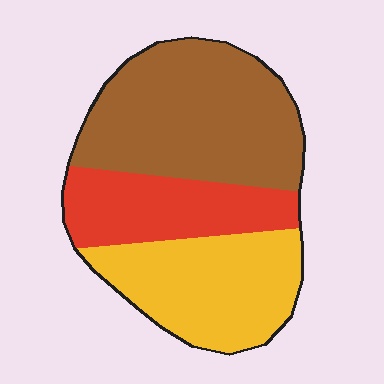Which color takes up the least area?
Red, at roughly 25%.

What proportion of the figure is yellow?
Yellow covers about 30% of the figure.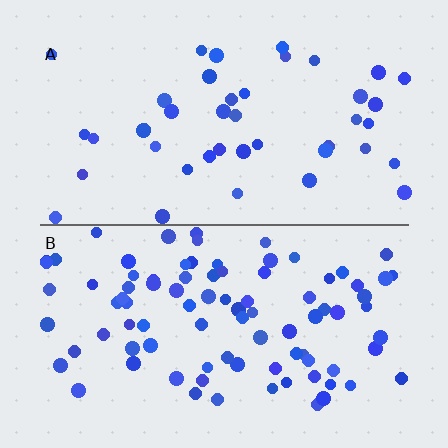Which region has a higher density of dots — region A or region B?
B (the bottom).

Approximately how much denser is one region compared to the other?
Approximately 2.1× — region B over region A.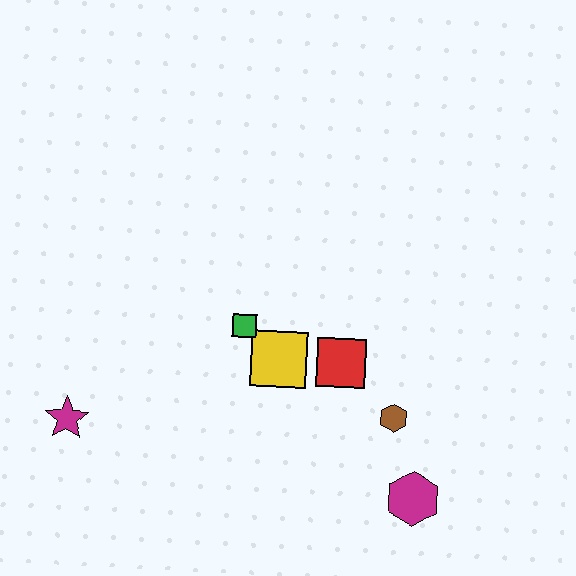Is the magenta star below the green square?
Yes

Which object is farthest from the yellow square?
The magenta star is farthest from the yellow square.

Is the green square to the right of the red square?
No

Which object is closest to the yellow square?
The green square is closest to the yellow square.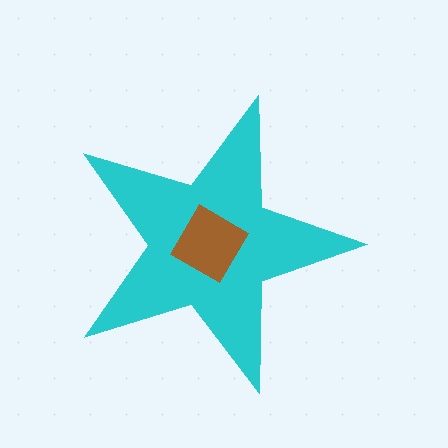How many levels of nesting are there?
2.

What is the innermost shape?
The brown diamond.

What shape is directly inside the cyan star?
The brown diamond.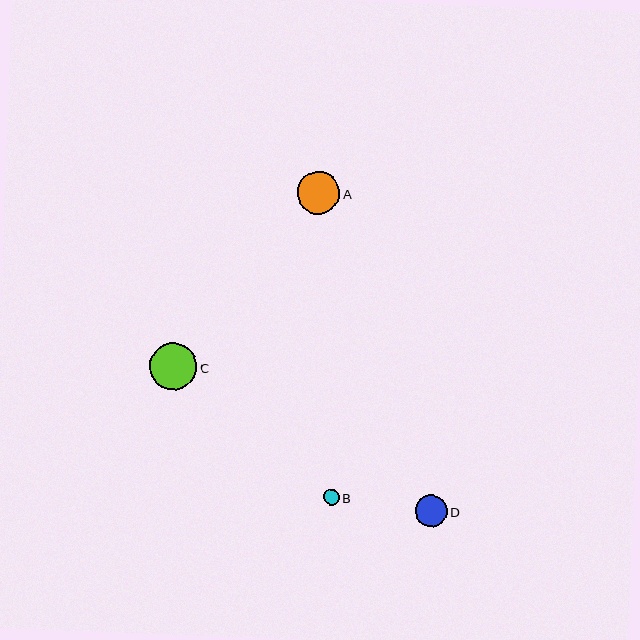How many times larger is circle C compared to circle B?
Circle C is approximately 3.0 times the size of circle B.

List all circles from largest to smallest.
From largest to smallest: C, A, D, B.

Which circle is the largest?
Circle C is the largest with a size of approximately 47 pixels.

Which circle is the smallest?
Circle B is the smallest with a size of approximately 16 pixels.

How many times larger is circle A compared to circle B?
Circle A is approximately 2.7 times the size of circle B.